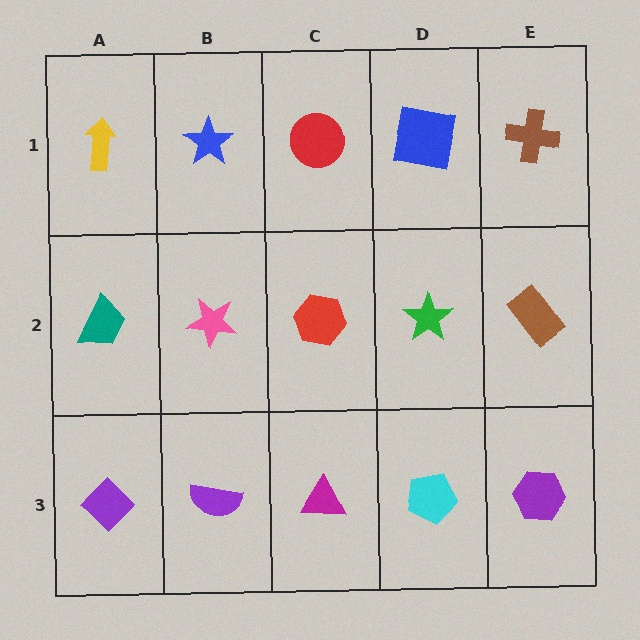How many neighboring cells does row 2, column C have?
4.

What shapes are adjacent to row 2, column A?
A yellow arrow (row 1, column A), a purple diamond (row 3, column A), a pink star (row 2, column B).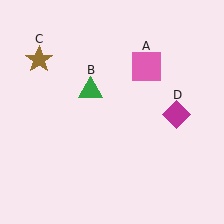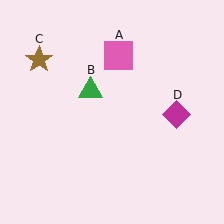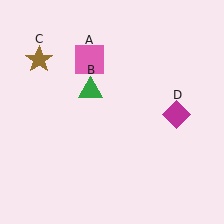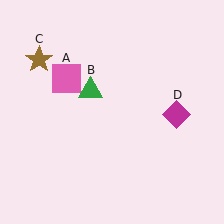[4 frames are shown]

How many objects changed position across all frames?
1 object changed position: pink square (object A).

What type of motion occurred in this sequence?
The pink square (object A) rotated counterclockwise around the center of the scene.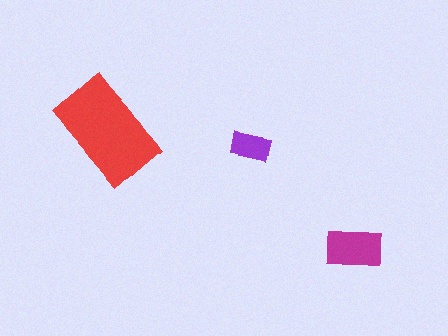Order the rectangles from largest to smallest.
the red one, the magenta one, the purple one.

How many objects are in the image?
There are 3 objects in the image.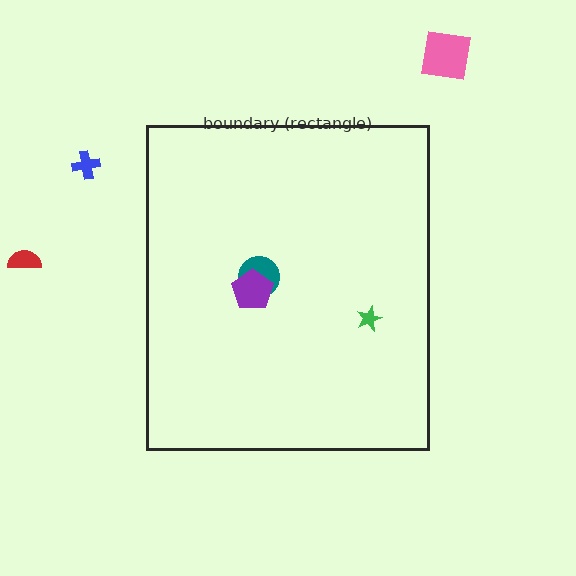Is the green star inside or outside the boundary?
Inside.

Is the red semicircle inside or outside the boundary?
Outside.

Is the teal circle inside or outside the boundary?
Inside.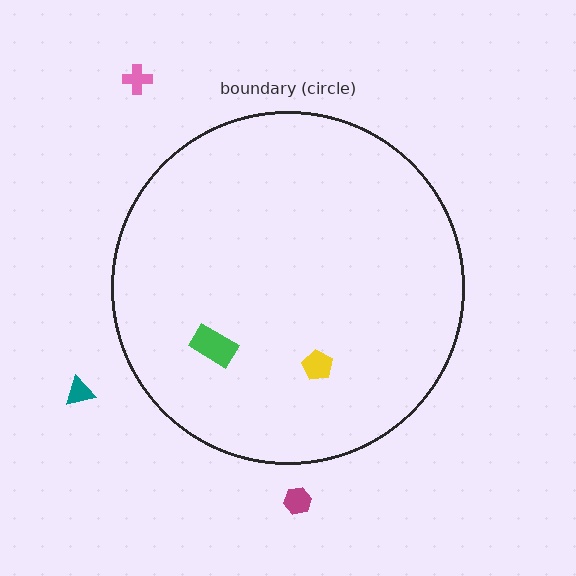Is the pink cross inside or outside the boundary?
Outside.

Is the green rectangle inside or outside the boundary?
Inside.